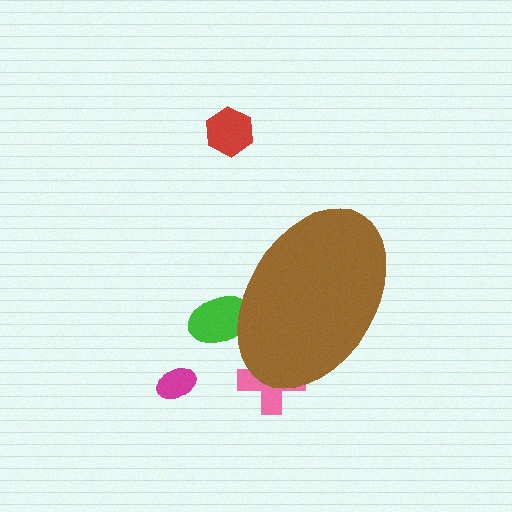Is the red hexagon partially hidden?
No, the red hexagon is fully visible.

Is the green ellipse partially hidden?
Yes, the green ellipse is partially hidden behind the brown ellipse.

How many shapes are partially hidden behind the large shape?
2 shapes are partially hidden.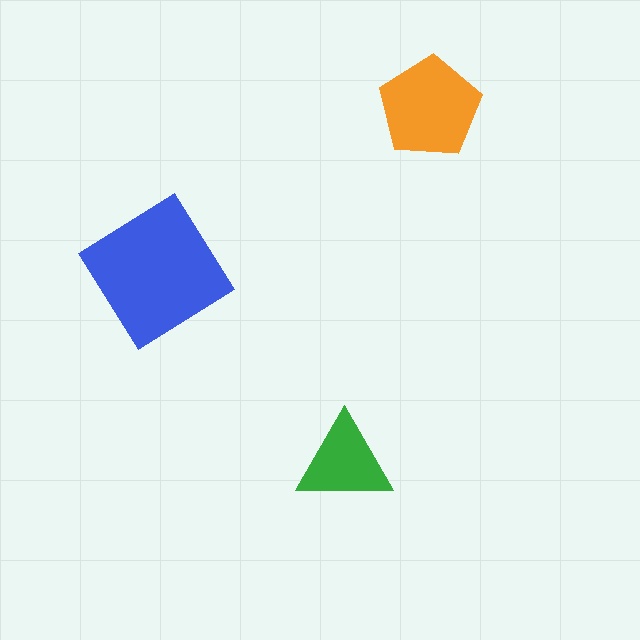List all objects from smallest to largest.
The green triangle, the orange pentagon, the blue diamond.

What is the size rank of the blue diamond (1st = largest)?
1st.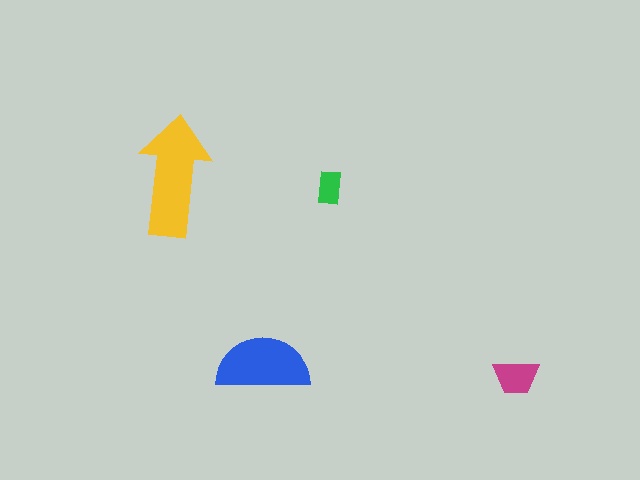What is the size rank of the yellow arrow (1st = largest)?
1st.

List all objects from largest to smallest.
The yellow arrow, the blue semicircle, the magenta trapezoid, the green rectangle.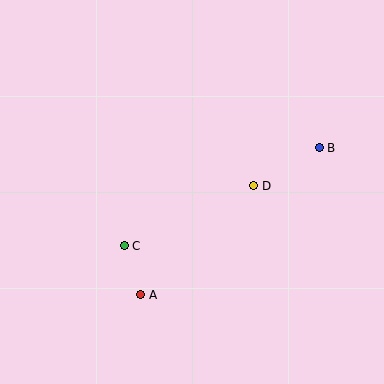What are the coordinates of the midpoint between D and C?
The midpoint between D and C is at (189, 216).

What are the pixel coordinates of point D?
Point D is at (254, 186).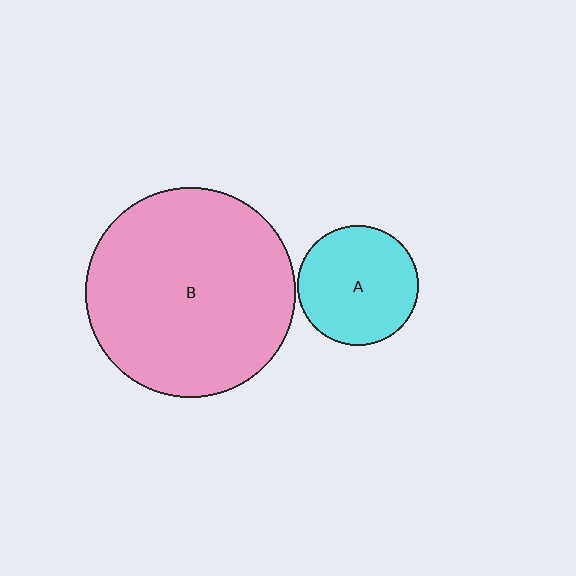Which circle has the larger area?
Circle B (pink).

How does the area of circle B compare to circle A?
Approximately 3.1 times.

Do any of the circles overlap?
No, none of the circles overlap.